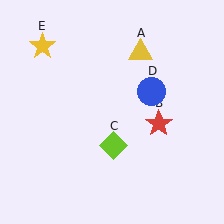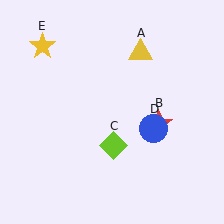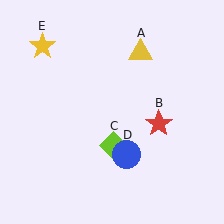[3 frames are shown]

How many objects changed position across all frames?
1 object changed position: blue circle (object D).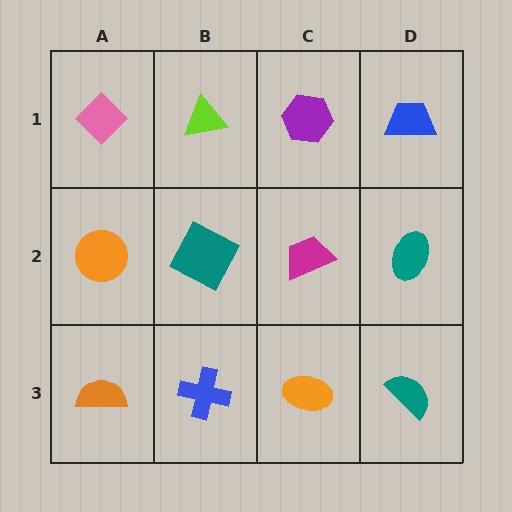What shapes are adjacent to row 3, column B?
A teal square (row 2, column B), an orange semicircle (row 3, column A), an orange ellipse (row 3, column C).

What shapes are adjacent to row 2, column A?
A pink diamond (row 1, column A), an orange semicircle (row 3, column A), a teal square (row 2, column B).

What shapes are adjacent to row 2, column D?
A blue trapezoid (row 1, column D), a teal semicircle (row 3, column D), a magenta trapezoid (row 2, column C).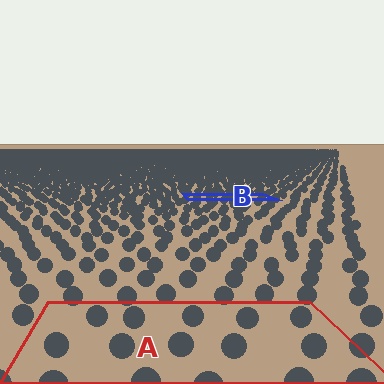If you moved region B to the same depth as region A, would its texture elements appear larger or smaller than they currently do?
They would appear larger. At a closer depth, the same texture elements are projected at a bigger on-screen size.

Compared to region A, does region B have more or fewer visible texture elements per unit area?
Region B has more texture elements per unit area — they are packed more densely because it is farther away.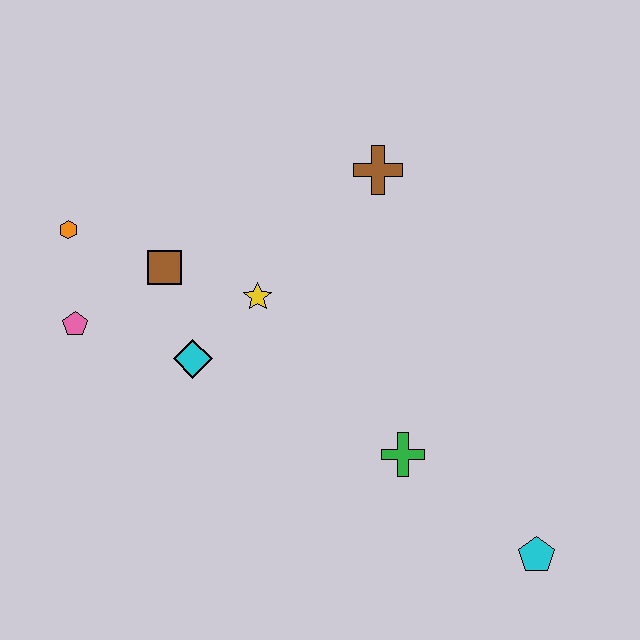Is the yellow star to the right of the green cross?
No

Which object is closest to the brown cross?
The yellow star is closest to the brown cross.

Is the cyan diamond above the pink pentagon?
No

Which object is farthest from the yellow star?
The cyan pentagon is farthest from the yellow star.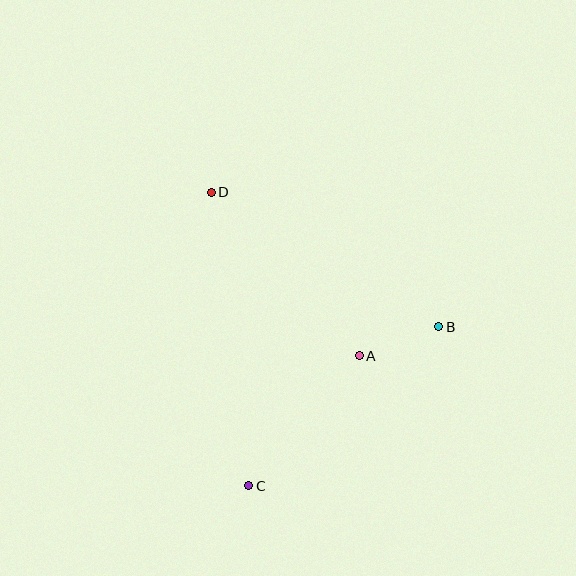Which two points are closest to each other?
Points A and B are closest to each other.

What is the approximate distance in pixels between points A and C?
The distance between A and C is approximately 171 pixels.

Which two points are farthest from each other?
Points C and D are farthest from each other.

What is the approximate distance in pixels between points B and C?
The distance between B and C is approximately 248 pixels.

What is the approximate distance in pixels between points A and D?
The distance between A and D is approximately 221 pixels.